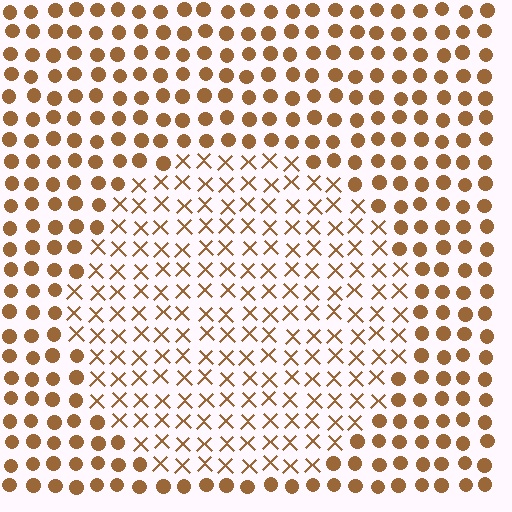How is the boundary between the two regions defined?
The boundary is defined by a change in element shape: X marks inside vs. circles outside. All elements share the same color and spacing.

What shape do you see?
I see a circle.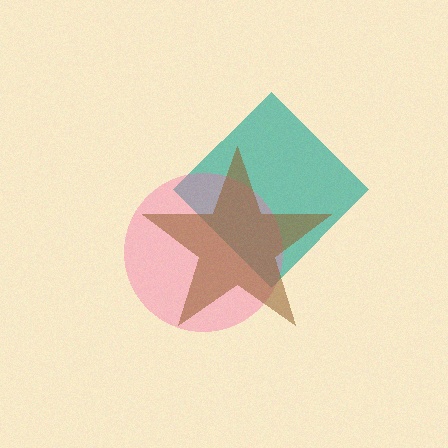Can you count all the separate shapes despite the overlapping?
Yes, there are 3 separate shapes.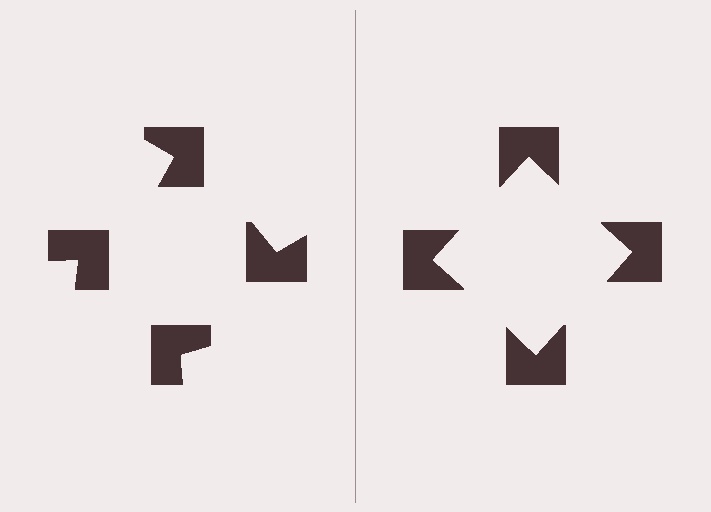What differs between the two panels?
The notched squares are positioned identically on both sides; only the wedge orientations differ. On the right they align to a square; on the left they are misaligned.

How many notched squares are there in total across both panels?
8 — 4 on each side.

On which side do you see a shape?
An illusory square appears on the right side. On the left side the wedge cuts are rotated, so no coherent shape forms.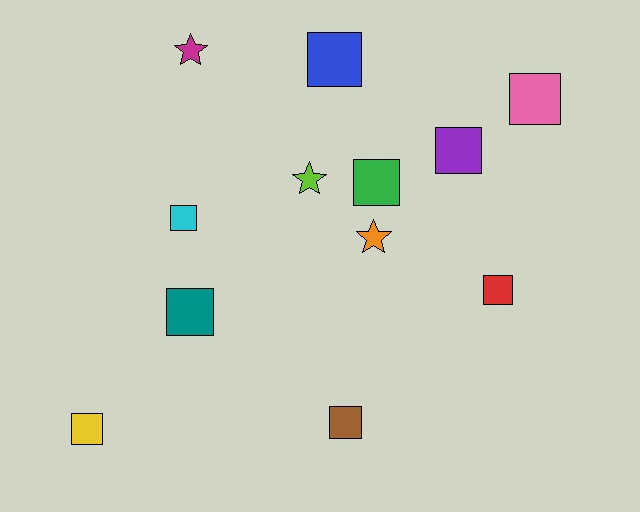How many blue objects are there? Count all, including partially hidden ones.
There is 1 blue object.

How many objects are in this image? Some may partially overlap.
There are 12 objects.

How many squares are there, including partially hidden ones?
There are 9 squares.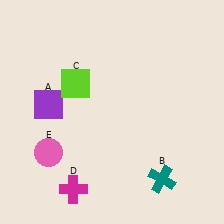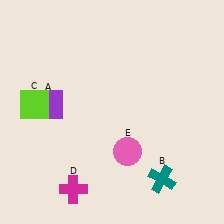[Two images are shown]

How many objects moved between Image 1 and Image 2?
2 objects moved between the two images.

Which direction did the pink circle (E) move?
The pink circle (E) moved right.